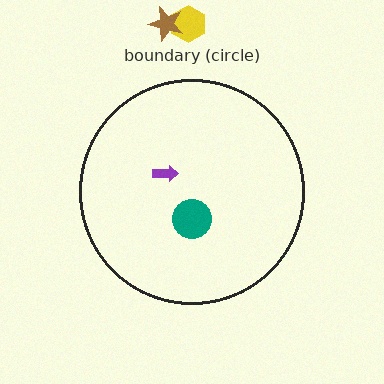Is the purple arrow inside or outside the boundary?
Inside.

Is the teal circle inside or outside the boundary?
Inside.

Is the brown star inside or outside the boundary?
Outside.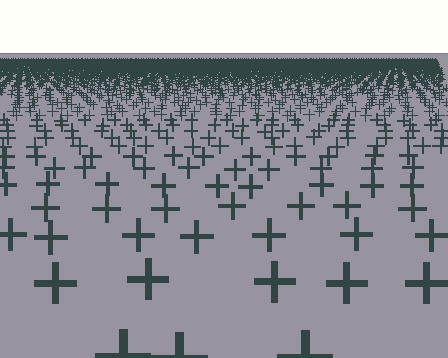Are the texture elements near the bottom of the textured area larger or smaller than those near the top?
Larger. Near the bottom, elements are closer to the viewer and appear at a bigger on-screen size.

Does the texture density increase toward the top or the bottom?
Density increases toward the top.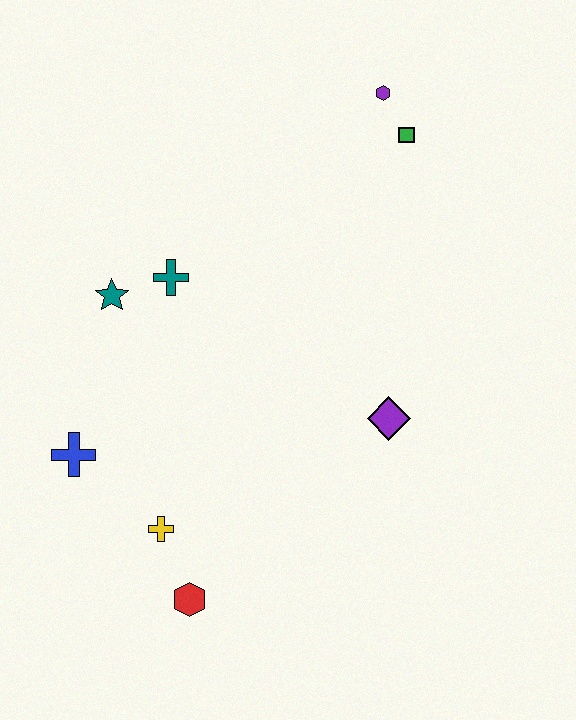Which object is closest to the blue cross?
The yellow cross is closest to the blue cross.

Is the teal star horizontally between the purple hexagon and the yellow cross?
No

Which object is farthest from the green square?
The red hexagon is farthest from the green square.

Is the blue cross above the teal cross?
No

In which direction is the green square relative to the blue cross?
The green square is to the right of the blue cross.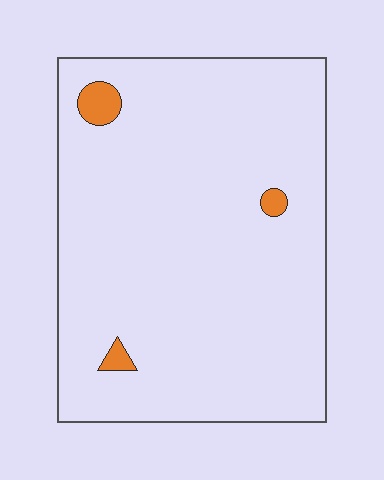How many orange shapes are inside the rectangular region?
3.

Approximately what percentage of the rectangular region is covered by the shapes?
Approximately 5%.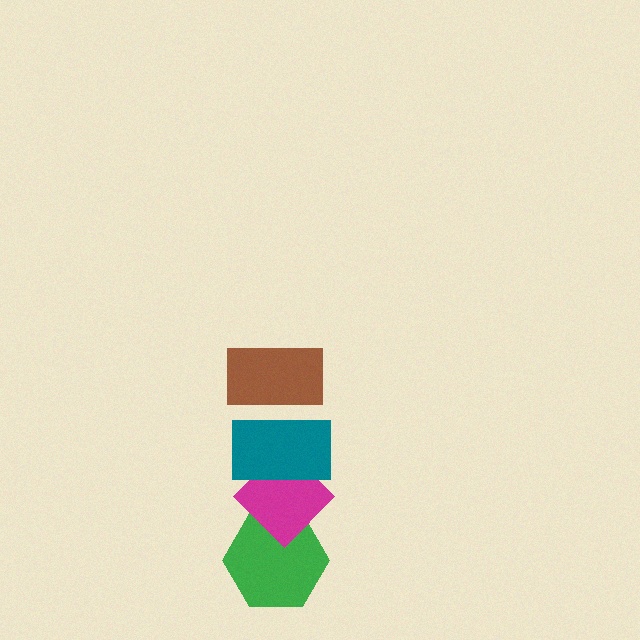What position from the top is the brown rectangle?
The brown rectangle is 1st from the top.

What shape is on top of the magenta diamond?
The teal rectangle is on top of the magenta diamond.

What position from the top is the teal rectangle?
The teal rectangle is 2nd from the top.